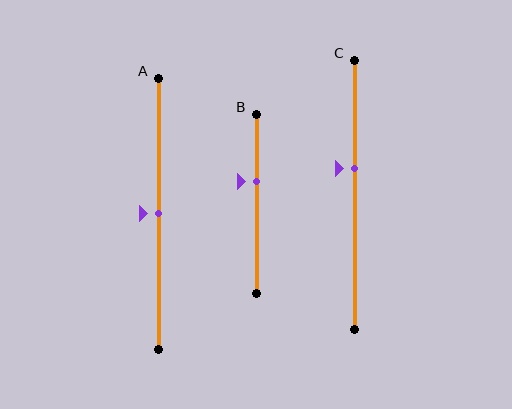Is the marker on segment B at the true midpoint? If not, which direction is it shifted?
No, the marker on segment B is shifted upward by about 12% of the segment length.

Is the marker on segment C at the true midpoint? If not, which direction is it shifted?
No, the marker on segment C is shifted upward by about 10% of the segment length.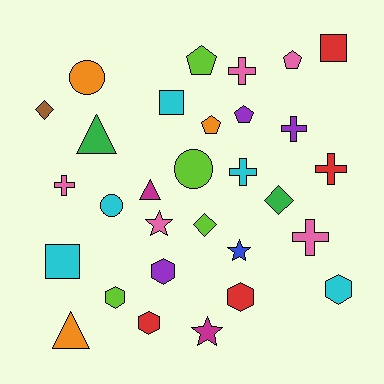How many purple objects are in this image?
There are 3 purple objects.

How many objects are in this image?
There are 30 objects.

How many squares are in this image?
There are 3 squares.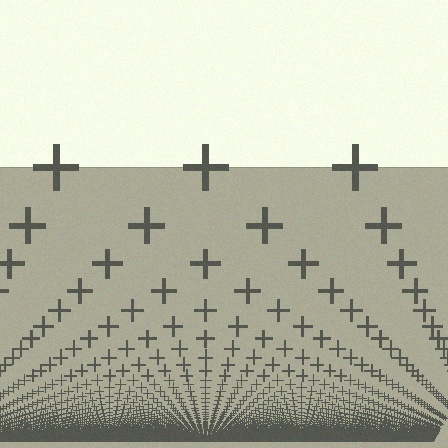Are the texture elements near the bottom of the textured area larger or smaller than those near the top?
Smaller. The gradient is inverted — elements near the bottom are smaller and denser.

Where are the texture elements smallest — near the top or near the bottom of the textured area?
Near the bottom.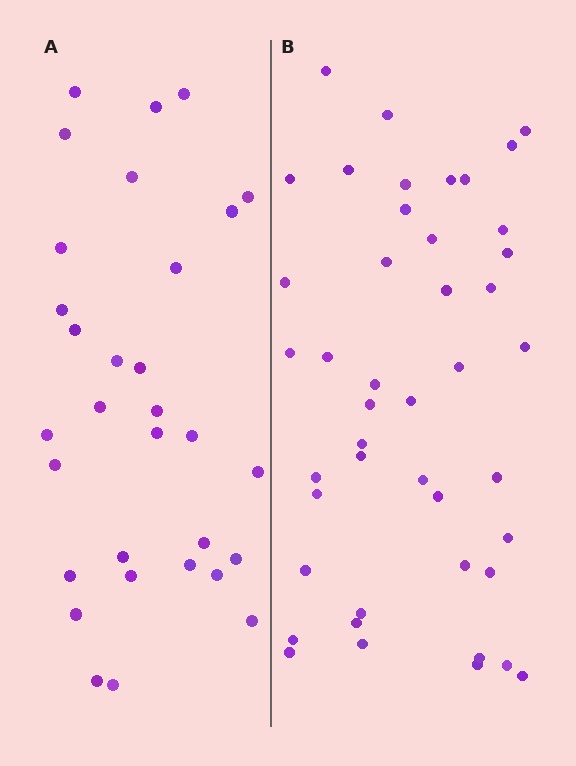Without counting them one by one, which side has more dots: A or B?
Region B (the right region) has more dots.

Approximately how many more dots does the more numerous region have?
Region B has approximately 15 more dots than region A.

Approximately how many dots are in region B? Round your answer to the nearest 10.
About 40 dots. (The exact count is 44, which rounds to 40.)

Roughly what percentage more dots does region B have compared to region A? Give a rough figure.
About 40% more.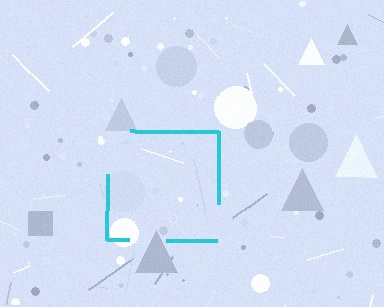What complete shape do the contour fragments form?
The contour fragments form a square.